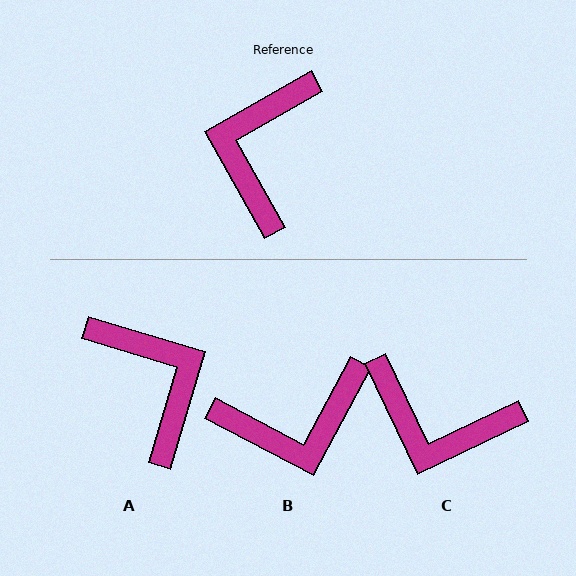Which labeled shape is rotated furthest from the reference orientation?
A, about 136 degrees away.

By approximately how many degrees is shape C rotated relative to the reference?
Approximately 86 degrees counter-clockwise.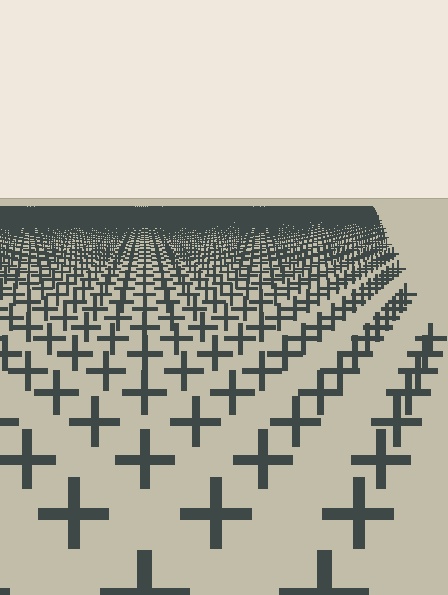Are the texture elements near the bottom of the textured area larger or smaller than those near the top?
Larger. Near the bottom, elements are closer to the viewer and appear at a bigger on-screen size.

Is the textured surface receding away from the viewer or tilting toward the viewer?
The surface is receding away from the viewer. Texture elements get smaller and denser toward the top.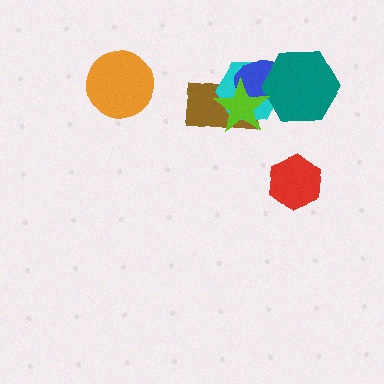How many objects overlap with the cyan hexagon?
4 objects overlap with the cyan hexagon.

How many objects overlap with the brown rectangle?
3 objects overlap with the brown rectangle.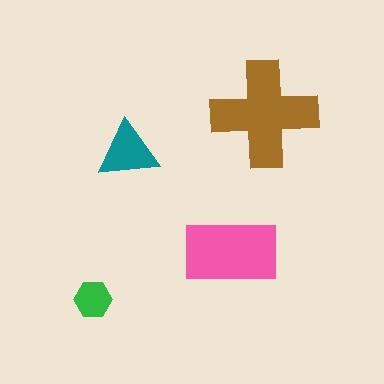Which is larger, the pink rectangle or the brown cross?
The brown cross.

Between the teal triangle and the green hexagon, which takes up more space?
The teal triangle.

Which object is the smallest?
The green hexagon.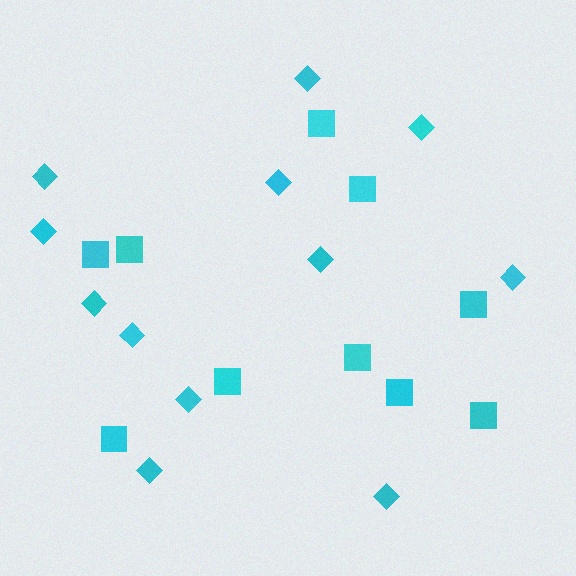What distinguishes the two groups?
There are 2 groups: one group of diamonds (12) and one group of squares (10).